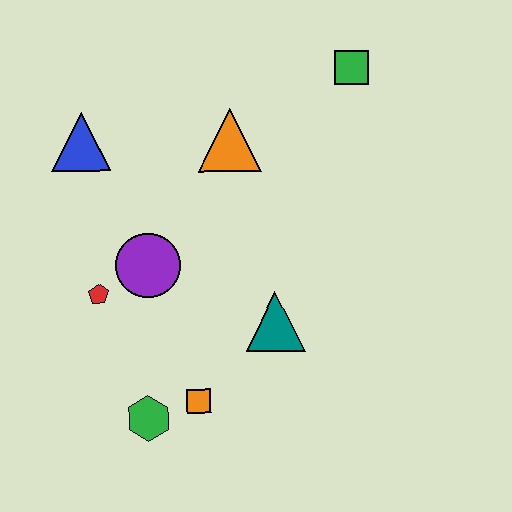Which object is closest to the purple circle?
The red pentagon is closest to the purple circle.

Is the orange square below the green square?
Yes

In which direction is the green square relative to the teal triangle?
The green square is above the teal triangle.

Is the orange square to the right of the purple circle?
Yes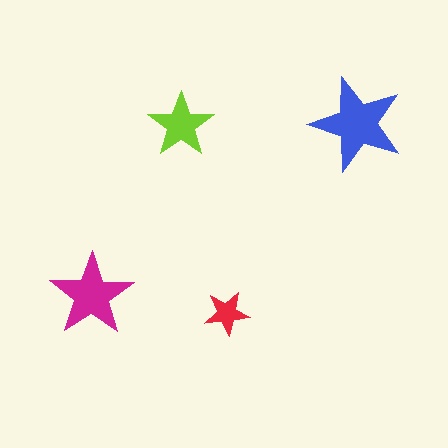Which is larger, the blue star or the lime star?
The blue one.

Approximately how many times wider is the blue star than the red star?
About 2 times wider.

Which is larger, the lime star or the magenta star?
The magenta one.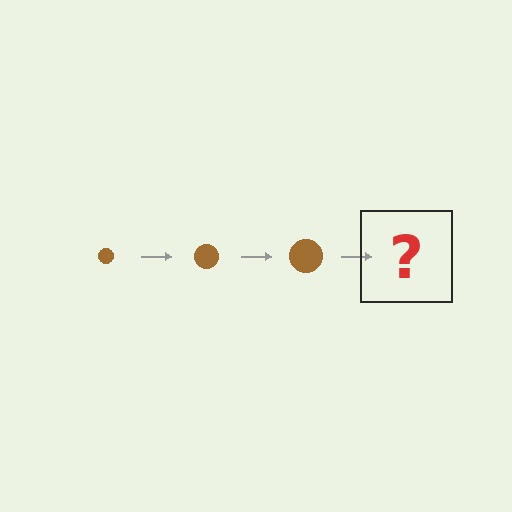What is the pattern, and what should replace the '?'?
The pattern is that the circle gets progressively larger each step. The '?' should be a brown circle, larger than the previous one.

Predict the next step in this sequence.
The next step is a brown circle, larger than the previous one.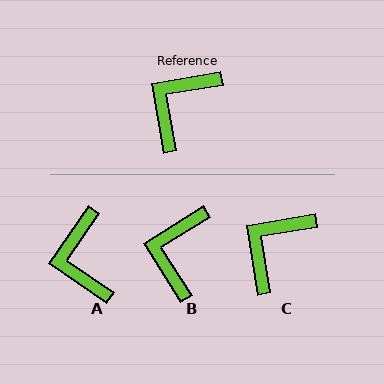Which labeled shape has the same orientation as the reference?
C.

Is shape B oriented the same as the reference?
No, it is off by about 22 degrees.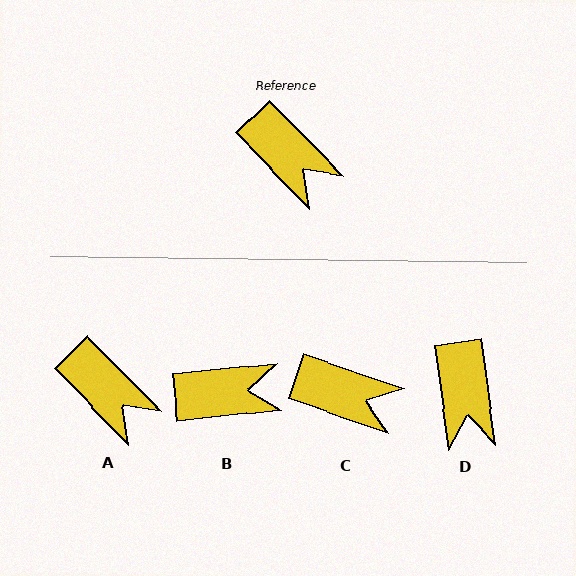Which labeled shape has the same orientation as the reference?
A.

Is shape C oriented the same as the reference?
No, it is off by about 26 degrees.